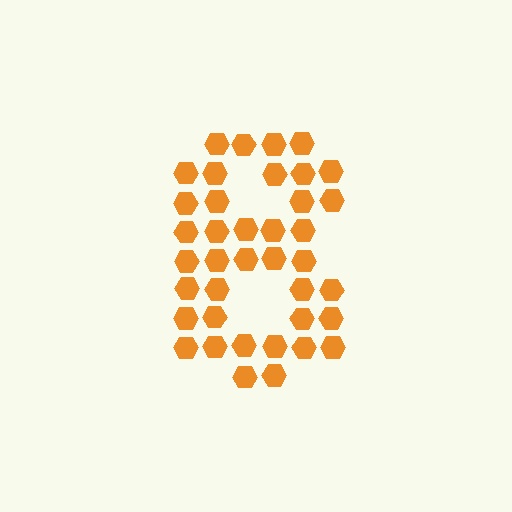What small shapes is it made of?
It is made of small hexagons.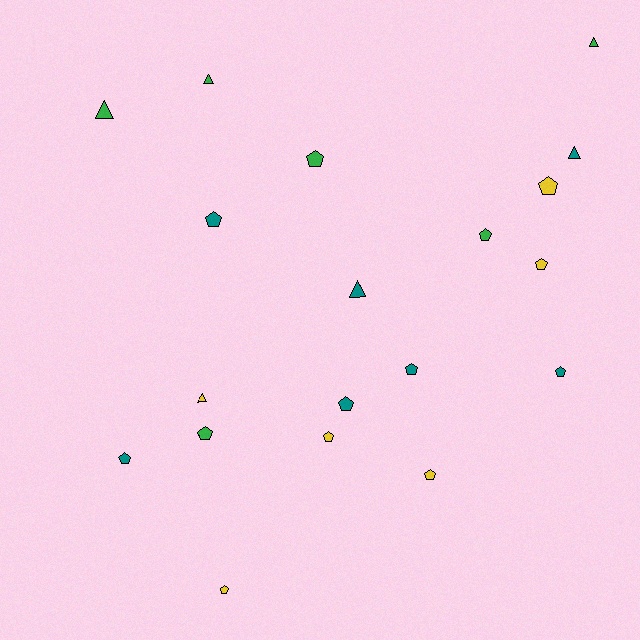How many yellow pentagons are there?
There are 5 yellow pentagons.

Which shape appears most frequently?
Pentagon, with 13 objects.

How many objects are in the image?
There are 19 objects.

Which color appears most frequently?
Teal, with 7 objects.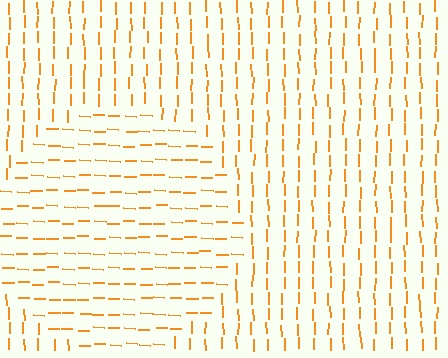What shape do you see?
I see a circle.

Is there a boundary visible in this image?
Yes, there is a texture boundary formed by a change in line orientation.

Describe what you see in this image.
The image is filled with small orange line segments. A circle region in the image has lines oriented differently from the surrounding lines, creating a visible texture boundary.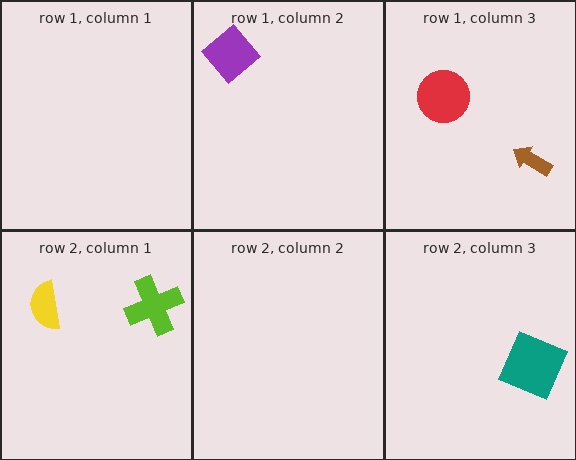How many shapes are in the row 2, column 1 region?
2.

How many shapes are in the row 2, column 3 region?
1.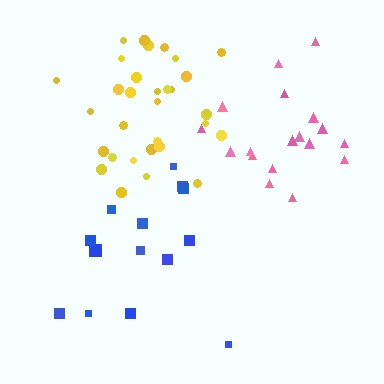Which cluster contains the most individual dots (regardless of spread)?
Yellow (31).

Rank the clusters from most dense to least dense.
yellow, pink, blue.